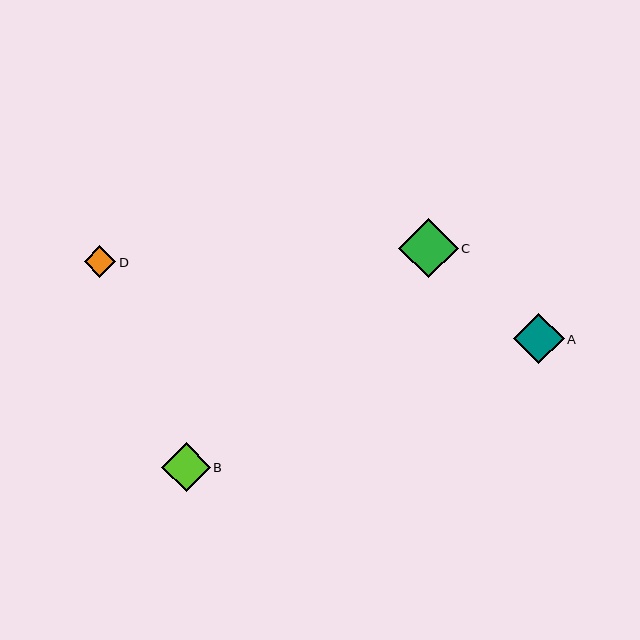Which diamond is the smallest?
Diamond D is the smallest with a size of approximately 32 pixels.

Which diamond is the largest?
Diamond C is the largest with a size of approximately 59 pixels.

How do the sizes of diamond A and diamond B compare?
Diamond A and diamond B are approximately the same size.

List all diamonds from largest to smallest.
From largest to smallest: C, A, B, D.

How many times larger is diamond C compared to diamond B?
Diamond C is approximately 1.2 times the size of diamond B.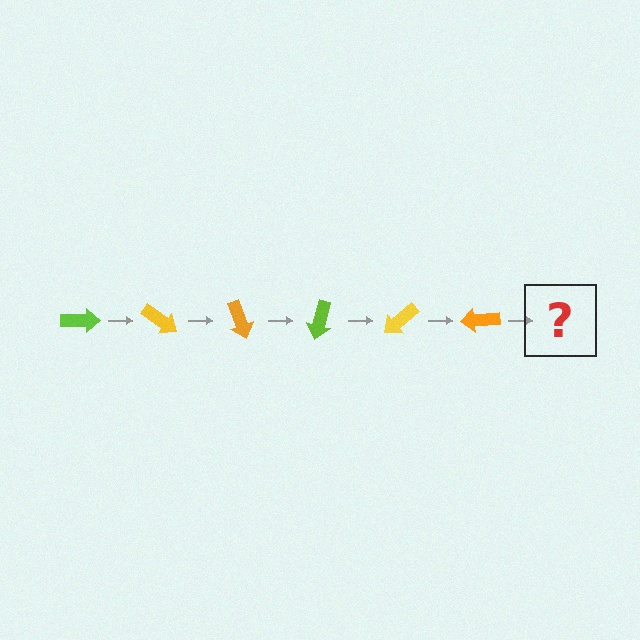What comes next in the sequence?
The next element should be a lime arrow, rotated 210 degrees from the start.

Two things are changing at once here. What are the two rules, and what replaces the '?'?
The two rules are that it rotates 35 degrees each step and the color cycles through lime, yellow, and orange. The '?' should be a lime arrow, rotated 210 degrees from the start.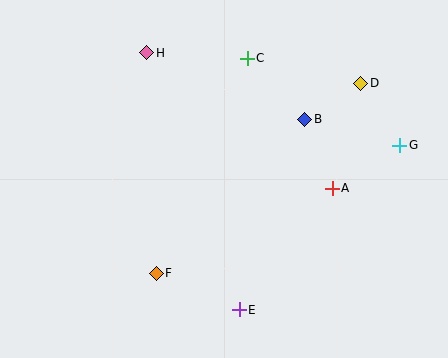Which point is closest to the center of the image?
Point B at (305, 119) is closest to the center.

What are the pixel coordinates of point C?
Point C is at (247, 58).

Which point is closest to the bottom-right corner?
Point A is closest to the bottom-right corner.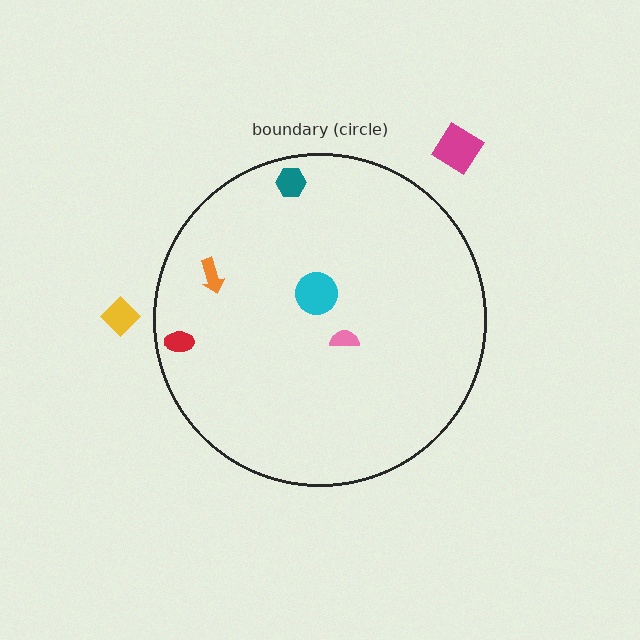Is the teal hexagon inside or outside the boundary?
Inside.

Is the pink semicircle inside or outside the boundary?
Inside.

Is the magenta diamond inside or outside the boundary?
Outside.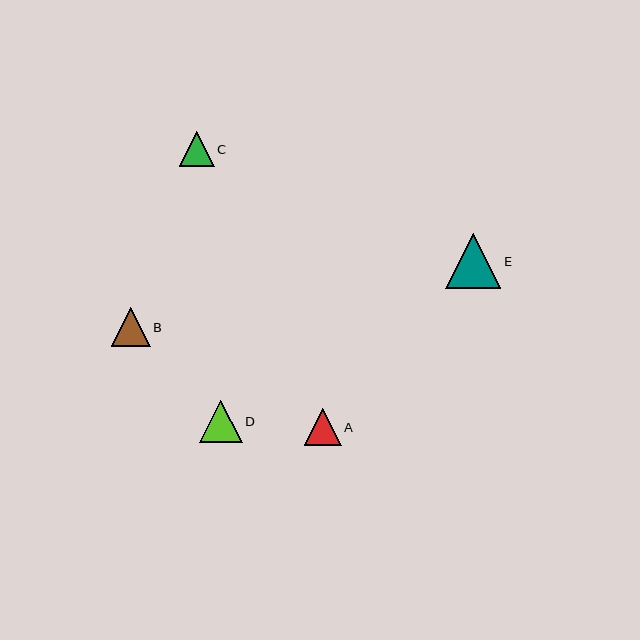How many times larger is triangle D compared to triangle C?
Triangle D is approximately 1.2 times the size of triangle C.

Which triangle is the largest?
Triangle E is the largest with a size of approximately 55 pixels.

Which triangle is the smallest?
Triangle C is the smallest with a size of approximately 35 pixels.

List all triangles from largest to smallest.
From largest to smallest: E, D, B, A, C.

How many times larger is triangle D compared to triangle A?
Triangle D is approximately 1.1 times the size of triangle A.